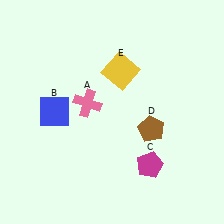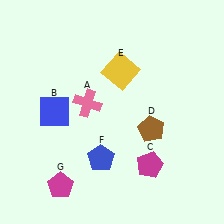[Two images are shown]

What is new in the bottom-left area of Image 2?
A magenta pentagon (G) was added in the bottom-left area of Image 2.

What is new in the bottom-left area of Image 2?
A blue pentagon (F) was added in the bottom-left area of Image 2.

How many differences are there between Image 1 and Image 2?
There are 2 differences between the two images.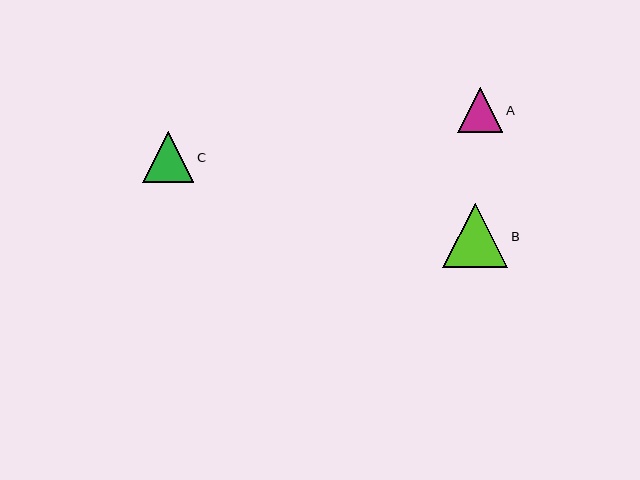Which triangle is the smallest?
Triangle A is the smallest with a size of approximately 45 pixels.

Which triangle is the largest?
Triangle B is the largest with a size of approximately 65 pixels.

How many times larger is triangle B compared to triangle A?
Triangle B is approximately 1.4 times the size of triangle A.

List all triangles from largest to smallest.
From largest to smallest: B, C, A.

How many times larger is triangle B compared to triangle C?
Triangle B is approximately 1.3 times the size of triangle C.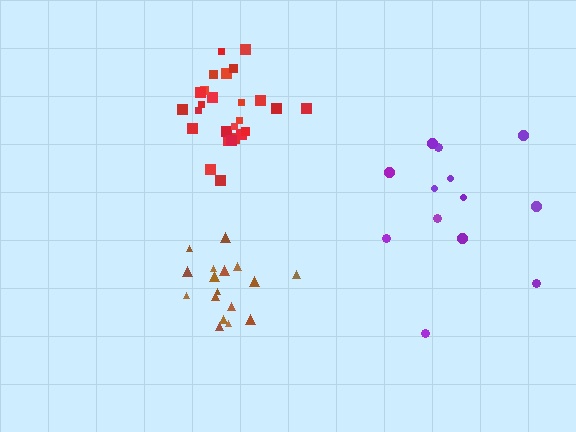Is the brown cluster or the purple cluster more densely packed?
Brown.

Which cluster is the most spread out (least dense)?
Purple.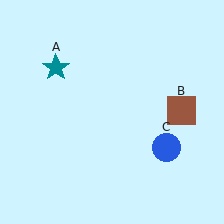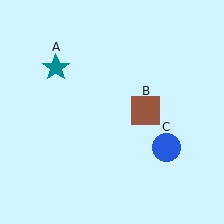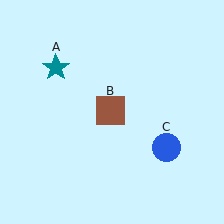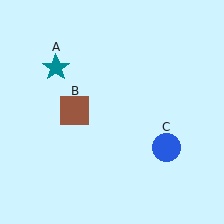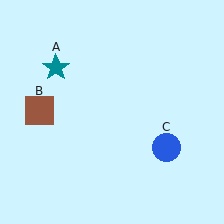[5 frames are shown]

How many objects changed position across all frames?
1 object changed position: brown square (object B).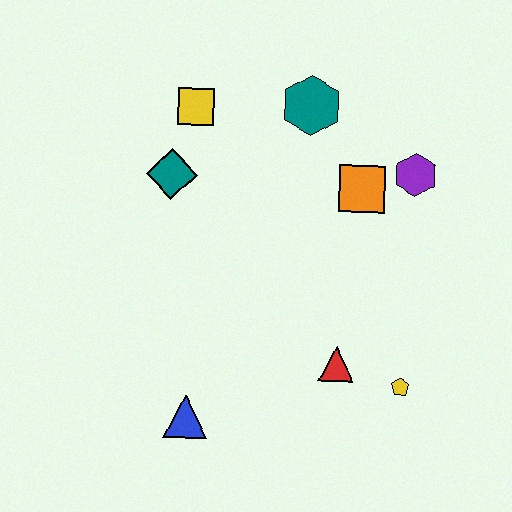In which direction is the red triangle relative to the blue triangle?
The red triangle is to the right of the blue triangle.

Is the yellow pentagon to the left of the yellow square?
No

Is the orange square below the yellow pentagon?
No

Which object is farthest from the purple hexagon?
The blue triangle is farthest from the purple hexagon.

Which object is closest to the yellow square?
The teal diamond is closest to the yellow square.